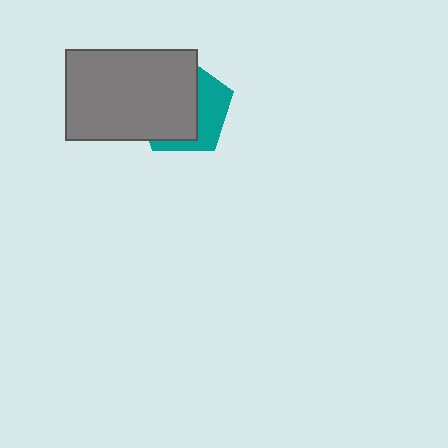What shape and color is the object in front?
The object in front is a gray rectangle.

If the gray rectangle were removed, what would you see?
You would see the complete teal pentagon.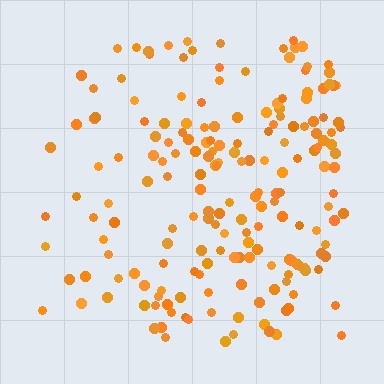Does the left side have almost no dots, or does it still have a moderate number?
Still a moderate number, just noticeably fewer than the right.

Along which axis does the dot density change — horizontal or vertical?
Horizontal.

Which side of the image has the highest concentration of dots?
The right.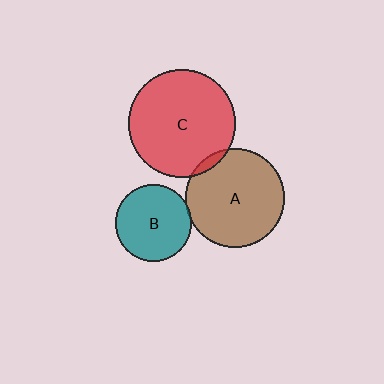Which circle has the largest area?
Circle C (red).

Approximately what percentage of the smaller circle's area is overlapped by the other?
Approximately 5%.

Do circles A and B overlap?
Yes.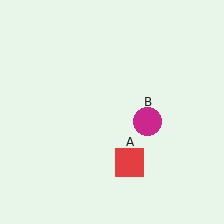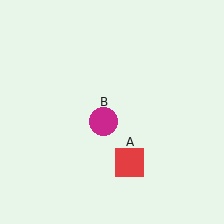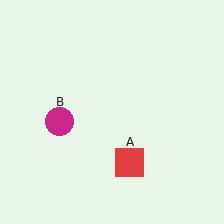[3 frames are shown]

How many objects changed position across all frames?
1 object changed position: magenta circle (object B).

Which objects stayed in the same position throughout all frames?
Red square (object A) remained stationary.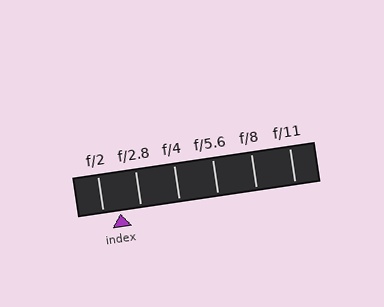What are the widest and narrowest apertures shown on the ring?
The widest aperture shown is f/2 and the narrowest is f/11.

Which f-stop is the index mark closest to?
The index mark is closest to f/2.